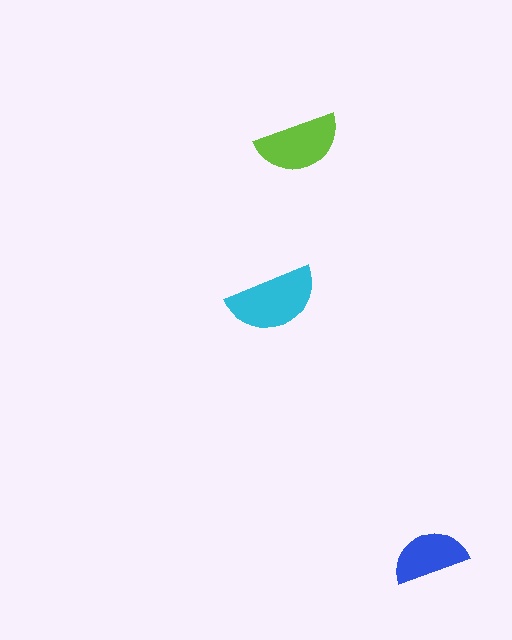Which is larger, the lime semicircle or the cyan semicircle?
The cyan one.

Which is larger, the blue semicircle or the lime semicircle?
The lime one.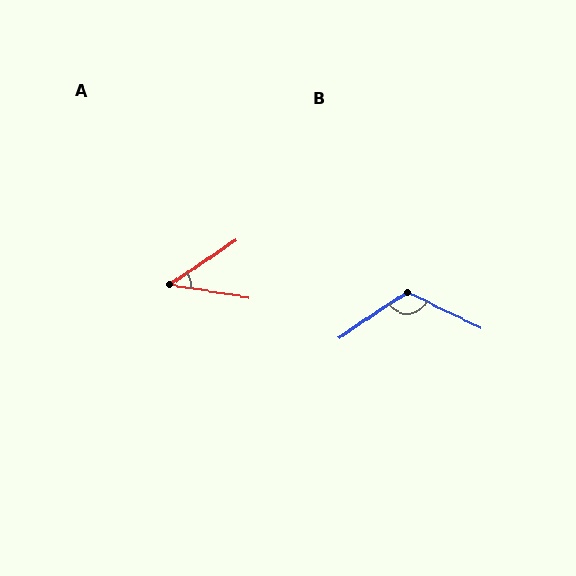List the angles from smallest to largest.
A (42°), B (120°).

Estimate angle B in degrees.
Approximately 120 degrees.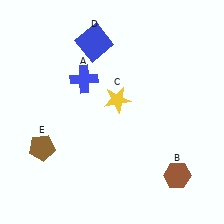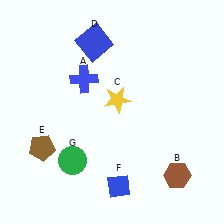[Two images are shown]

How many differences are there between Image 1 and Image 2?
There are 2 differences between the two images.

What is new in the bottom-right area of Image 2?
A blue diamond (F) was added in the bottom-right area of Image 2.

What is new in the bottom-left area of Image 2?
A green circle (G) was added in the bottom-left area of Image 2.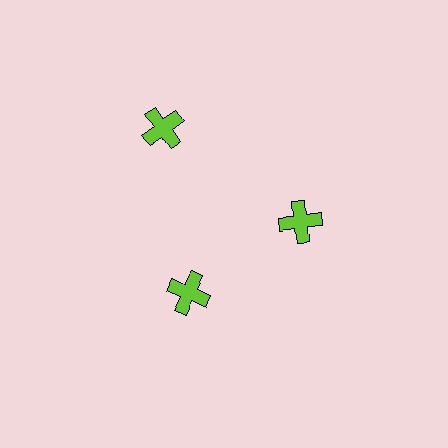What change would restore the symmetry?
The symmetry would be restored by moving it inward, back onto the ring so that all 3 crosses sit at equal angles and equal distance from the center.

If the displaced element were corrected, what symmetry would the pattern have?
It would have 3-fold rotational symmetry — the pattern would map onto itself every 120 degrees.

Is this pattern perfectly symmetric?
No. The 3 lime crosses are arranged in a ring, but one element near the 11 o'clock position is pushed outward from the center, breaking the 3-fold rotational symmetry.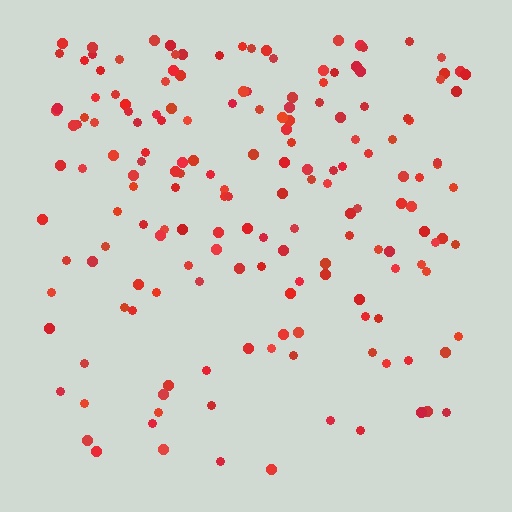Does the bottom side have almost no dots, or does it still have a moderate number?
Still a moderate number, just noticeably fewer than the top.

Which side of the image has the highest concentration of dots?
The top.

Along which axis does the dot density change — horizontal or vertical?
Vertical.